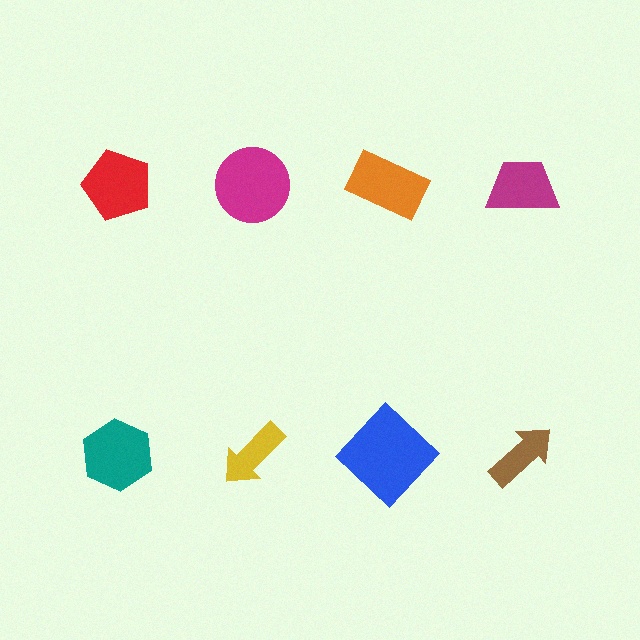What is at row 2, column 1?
A teal hexagon.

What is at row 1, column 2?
A magenta circle.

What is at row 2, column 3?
A blue diamond.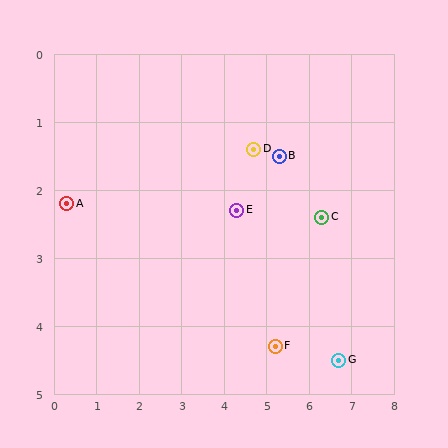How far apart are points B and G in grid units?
Points B and G are about 3.3 grid units apart.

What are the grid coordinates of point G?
Point G is at approximately (6.7, 4.5).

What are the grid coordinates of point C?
Point C is at approximately (6.3, 2.4).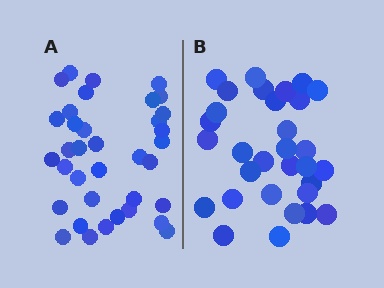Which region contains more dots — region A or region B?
Region A (the left region) has more dots.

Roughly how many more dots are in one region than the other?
Region A has about 5 more dots than region B.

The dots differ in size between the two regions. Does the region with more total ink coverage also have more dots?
No. Region B has more total ink coverage because its dots are larger, but region A actually contains more individual dots. Total area can be misleading — the number of items is what matters here.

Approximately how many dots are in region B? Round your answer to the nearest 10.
About 30 dots. (The exact count is 31, which rounds to 30.)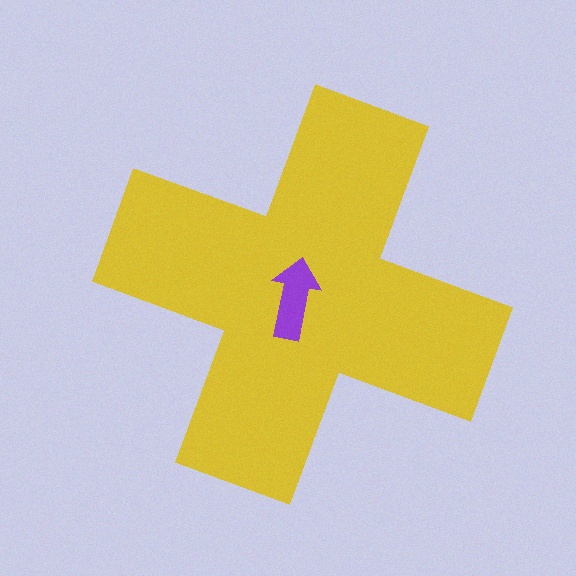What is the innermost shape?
The purple arrow.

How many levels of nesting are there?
2.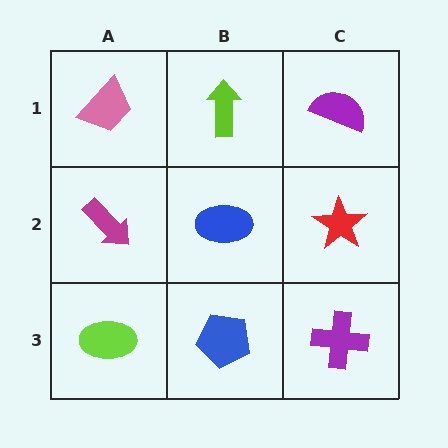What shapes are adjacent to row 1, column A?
A magenta arrow (row 2, column A), a lime arrow (row 1, column B).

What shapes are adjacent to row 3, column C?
A red star (row 2, column C), a blue pentagon (row 3, column B).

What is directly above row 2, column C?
A purple semicircle.